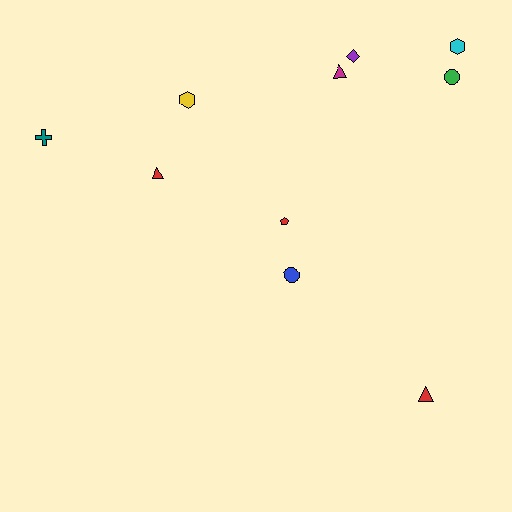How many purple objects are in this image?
There is 1 purple object.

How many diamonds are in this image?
There is 1 diamond.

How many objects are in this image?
There are 10 objects.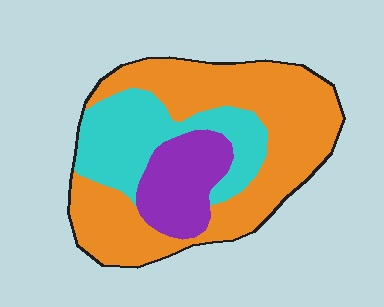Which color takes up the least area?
Purple, at roughly 15%.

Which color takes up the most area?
Orange, at roughly 55%.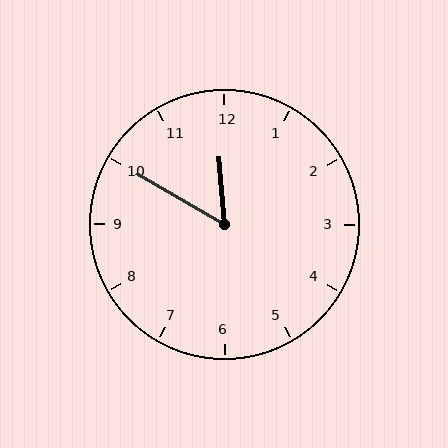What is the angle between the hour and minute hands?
Approximately 55 degrees.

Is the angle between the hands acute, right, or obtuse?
It is acute.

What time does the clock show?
11:50.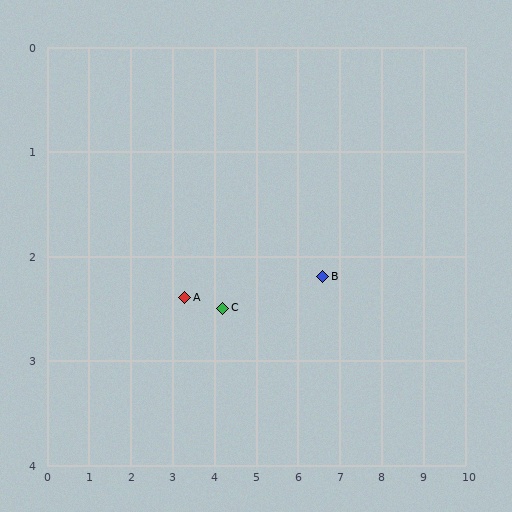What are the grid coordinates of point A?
Point A is at approximately (3.3, 2.4).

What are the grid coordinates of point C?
Point C is at approximately (4.2, 2.5).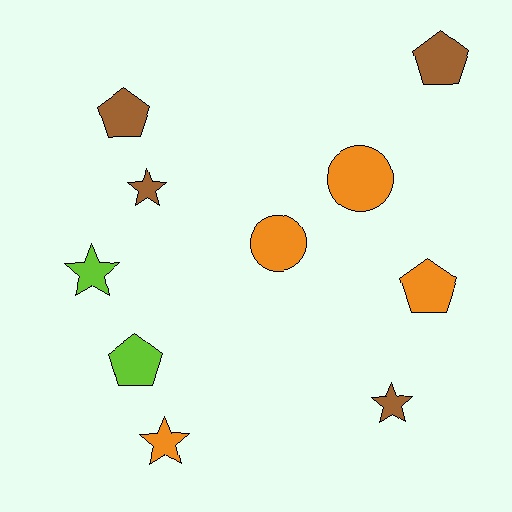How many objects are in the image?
There are 10 objects.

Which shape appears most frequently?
Star, with 4 objects.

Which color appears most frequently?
Orange, with 4 objects.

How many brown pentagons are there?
There are 2 brown pentagons.